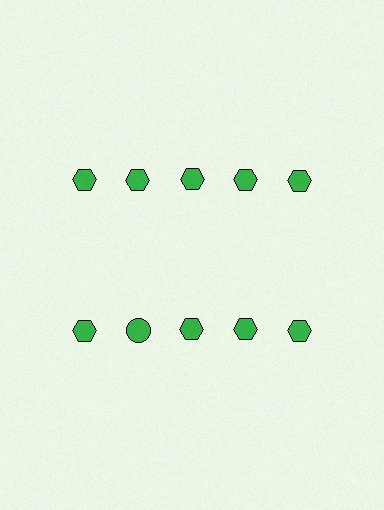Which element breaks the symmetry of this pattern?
The green circle in the second row, second from left column breaks the symmetry. All other shapes are green hexagons.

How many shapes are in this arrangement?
There are 10 shapes arranged in a grid pattern.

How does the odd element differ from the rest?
It has a different shape: circle instead of hexagon.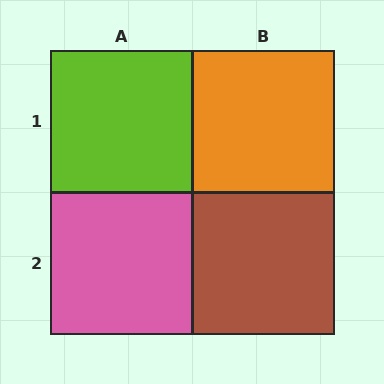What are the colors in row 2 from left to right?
Pink, brown.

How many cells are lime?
1 cell is lime.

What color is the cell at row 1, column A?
Lime.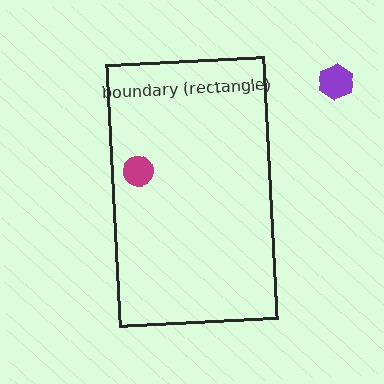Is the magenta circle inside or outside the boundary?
Inside.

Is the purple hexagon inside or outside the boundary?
Outside.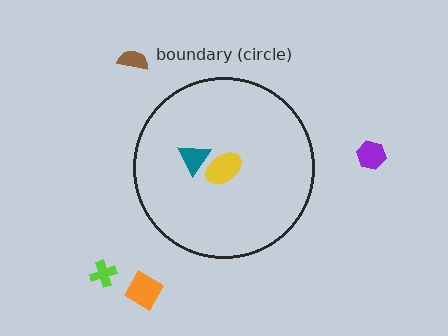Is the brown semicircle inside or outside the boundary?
Outside.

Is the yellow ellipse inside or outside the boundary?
Inside.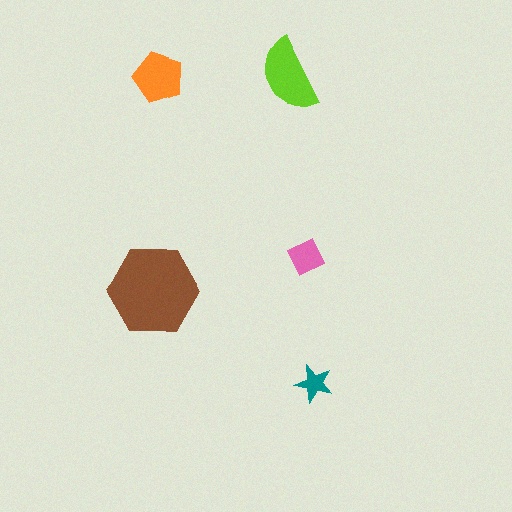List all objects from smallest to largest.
The teal star, the pink square, the orange pentagon, the lime semicircle, the brown hexagon.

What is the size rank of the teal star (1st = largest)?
5th.